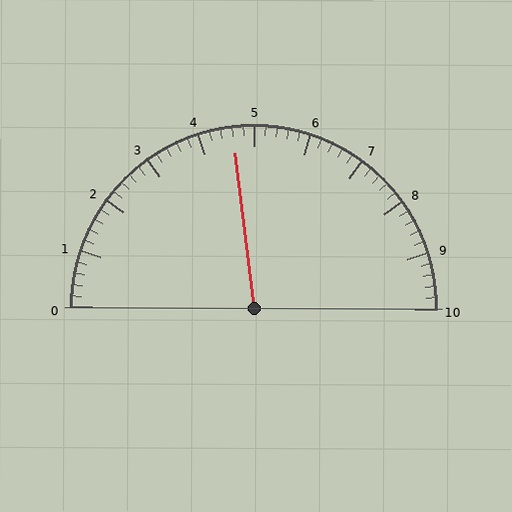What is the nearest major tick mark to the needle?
The nearest major tick mark is 5.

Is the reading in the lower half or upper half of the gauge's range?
The reading is in the lower half of the range (0 to 10).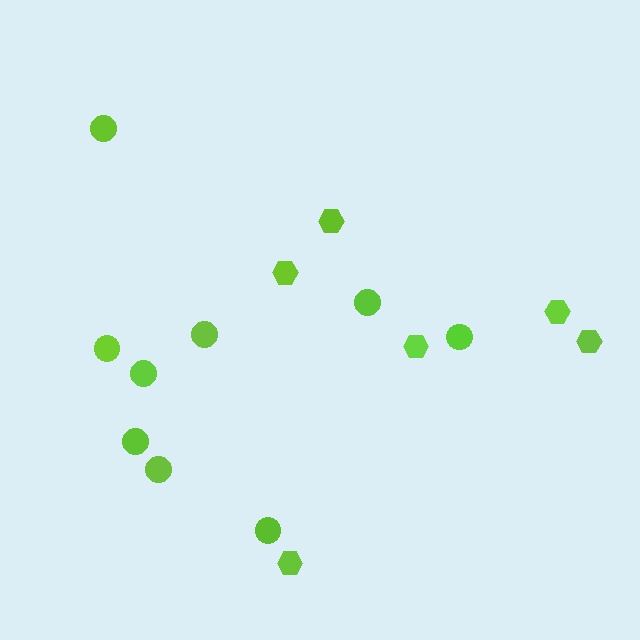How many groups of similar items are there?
There are 2 groups: one group of circles (9) and one group of hexagons (6).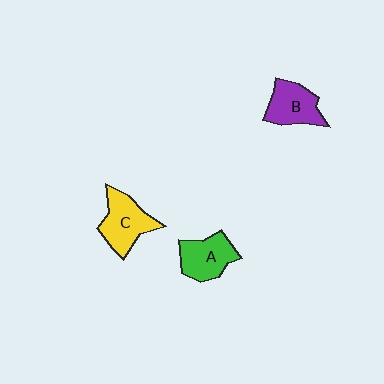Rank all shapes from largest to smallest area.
From largest to smallest: C (yellow), A (green), B (purple).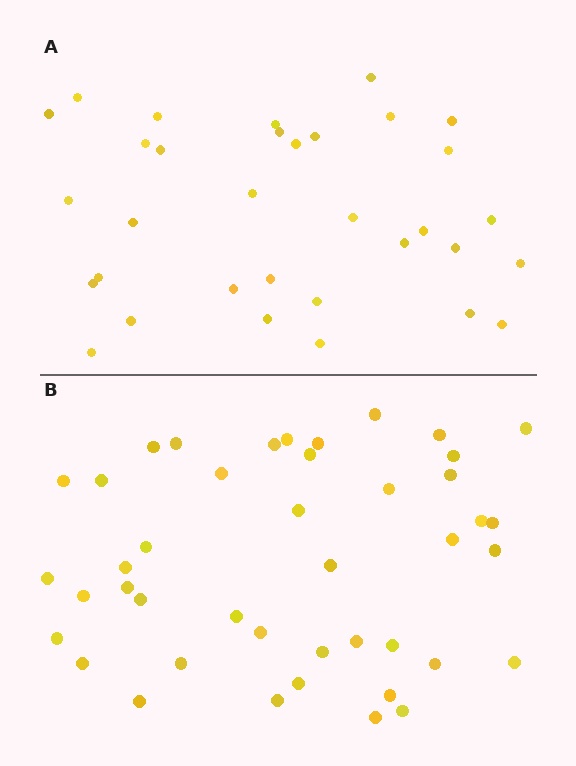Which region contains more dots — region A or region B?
Region B (the bottom region) has more dots.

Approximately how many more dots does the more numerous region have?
Region B has roughly 10 or so more dots than region A.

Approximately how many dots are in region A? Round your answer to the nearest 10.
About 30 dots. (The exact count is 33, which rounds to 30.)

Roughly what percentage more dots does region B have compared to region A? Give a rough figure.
About 30% more.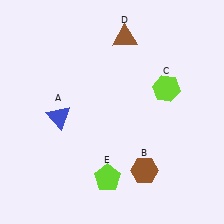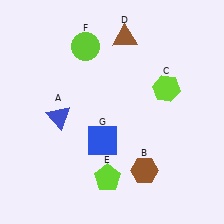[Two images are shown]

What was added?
A lime circle (F), a blue square (G) were added in Image 2.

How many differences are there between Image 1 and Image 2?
There are 2 differences between the two images.